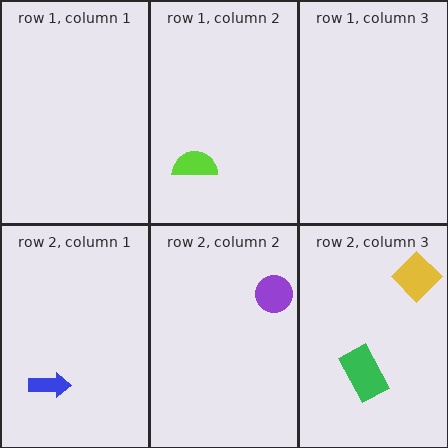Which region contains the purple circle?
The row 2, column 2 region.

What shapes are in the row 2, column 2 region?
The purple circle.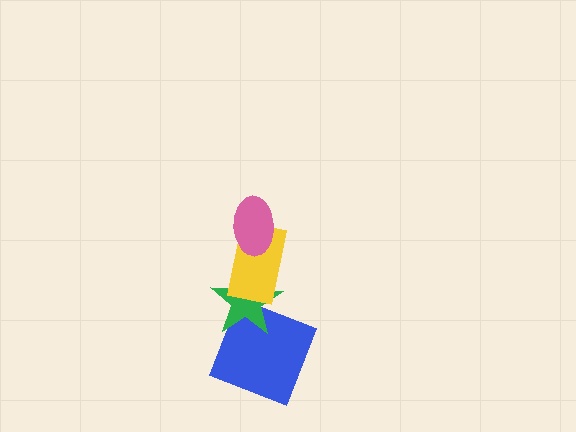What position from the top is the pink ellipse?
The pink ellipse is 1st from the top.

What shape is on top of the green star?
The yellow rectangle is on top of the green star.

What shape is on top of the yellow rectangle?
The pink ellipse is on top of the yellow rectangle.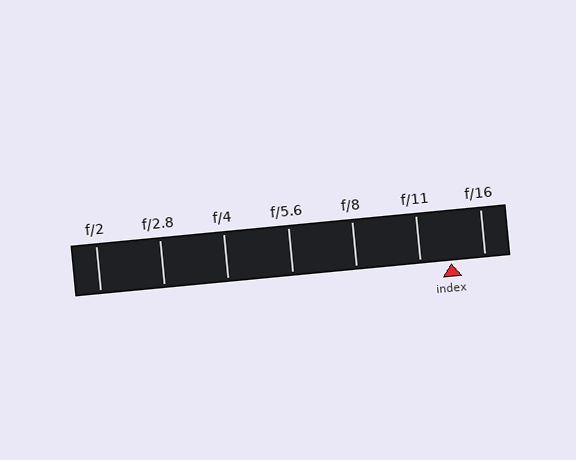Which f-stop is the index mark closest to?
The index mark is closest to f/11.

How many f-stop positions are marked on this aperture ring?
There are 7 f-stop positions marked.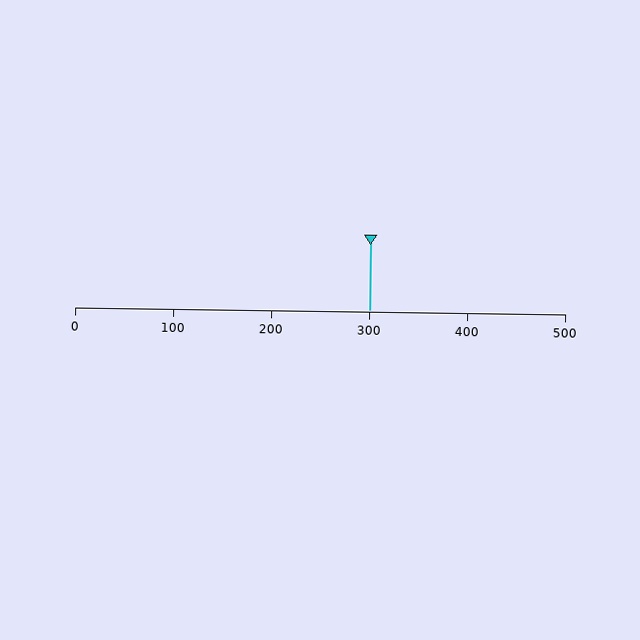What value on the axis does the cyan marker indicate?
The marker indicates approximately 300.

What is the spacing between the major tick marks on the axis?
The major ticks are spaced 100 apart.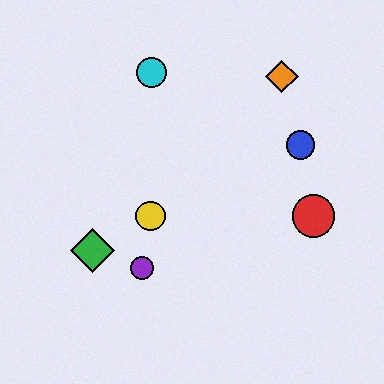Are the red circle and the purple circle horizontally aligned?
No, the red circle is at y≈216 and the purple circle is at y≈268.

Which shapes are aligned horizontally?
The red circle, the yellow circle are aligned horizontally.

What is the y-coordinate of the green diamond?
The green diamond is at y≈251.